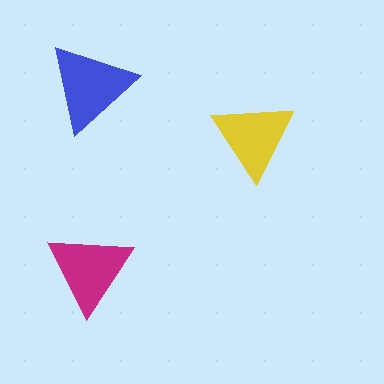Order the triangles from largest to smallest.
the blue one, the magenta one, the yellow one.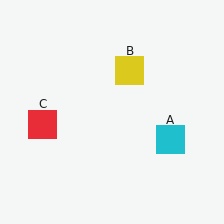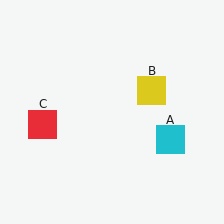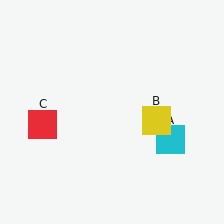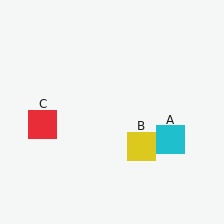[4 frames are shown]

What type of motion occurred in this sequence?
The yellow square (object B) rotated clockwise around the center of the scene.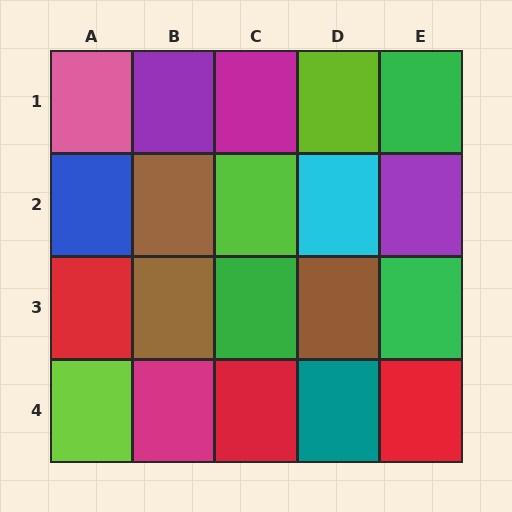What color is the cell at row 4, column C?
Red.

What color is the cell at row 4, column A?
Lime.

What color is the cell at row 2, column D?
Cyan.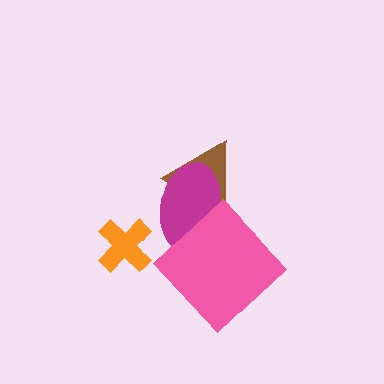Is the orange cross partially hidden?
No, no other shape covers it.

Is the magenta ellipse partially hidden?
Yes, it is partially covered by another shape.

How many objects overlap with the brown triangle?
1 object overlaps with the brown triangle.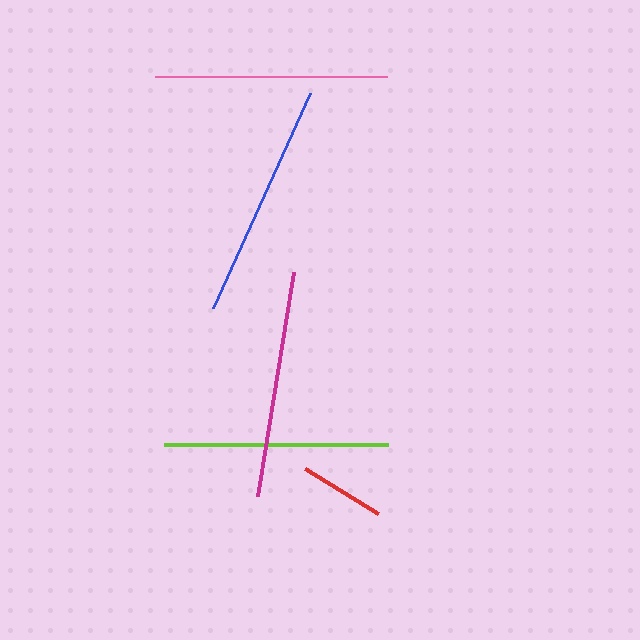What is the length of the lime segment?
The lime segment is approximately 224 pixels long.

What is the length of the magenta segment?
The magenta segment is approximately 227 pixels long.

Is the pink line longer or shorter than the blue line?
The blue line is longer than the pink line.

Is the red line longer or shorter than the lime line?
The lime line is longer than the red line.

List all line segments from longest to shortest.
From longest to shortest: blue, pink, magenta, lime, red.